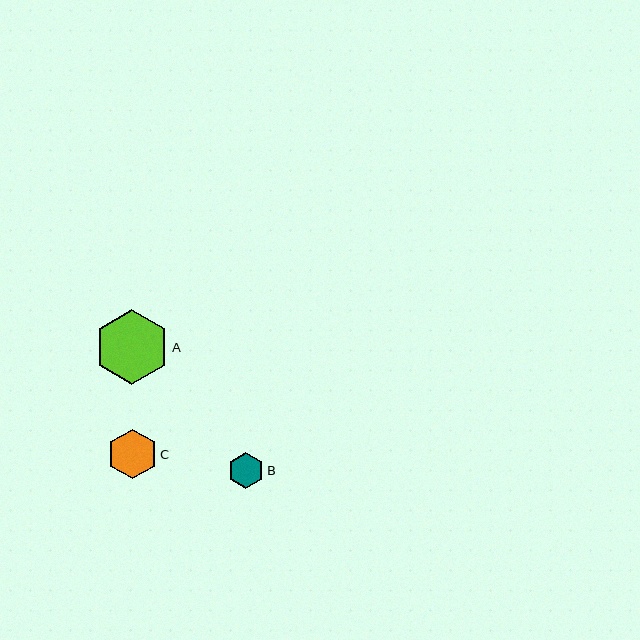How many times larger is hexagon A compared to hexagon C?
Hexagon A is approximately 1.5 times the size of hexagon C.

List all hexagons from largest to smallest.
From largest to smallest: A, C, B.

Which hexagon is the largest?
Hexagon A is the largest with a size of approximately 75 pixels.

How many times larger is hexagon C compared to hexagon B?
Hexagon C is approximately 1.4 times the size of hexagon B.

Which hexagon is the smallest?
Hexagon B is the smallest with a size of approximately 36 pixels.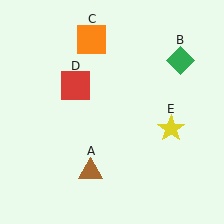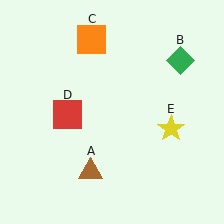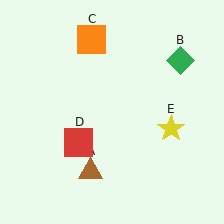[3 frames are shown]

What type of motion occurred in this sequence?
The red square (object D) rotated counterclockwise around the center of the scene.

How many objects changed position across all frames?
1 object changed position: red square (object D).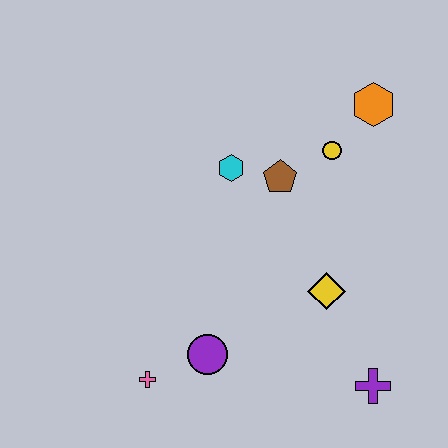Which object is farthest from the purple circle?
The orange hexagon is farthest from the purple circle.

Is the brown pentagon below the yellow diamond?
No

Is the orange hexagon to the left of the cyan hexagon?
No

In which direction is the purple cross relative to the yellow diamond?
The purple cross is below the yellow diamond.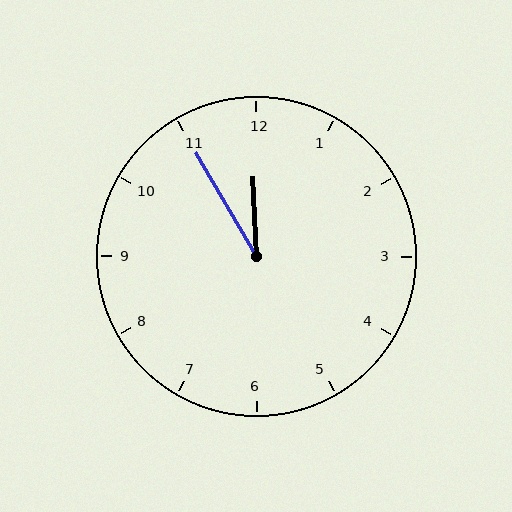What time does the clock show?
11:55.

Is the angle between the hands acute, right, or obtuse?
It is acute.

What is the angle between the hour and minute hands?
Approximately 28 degrees.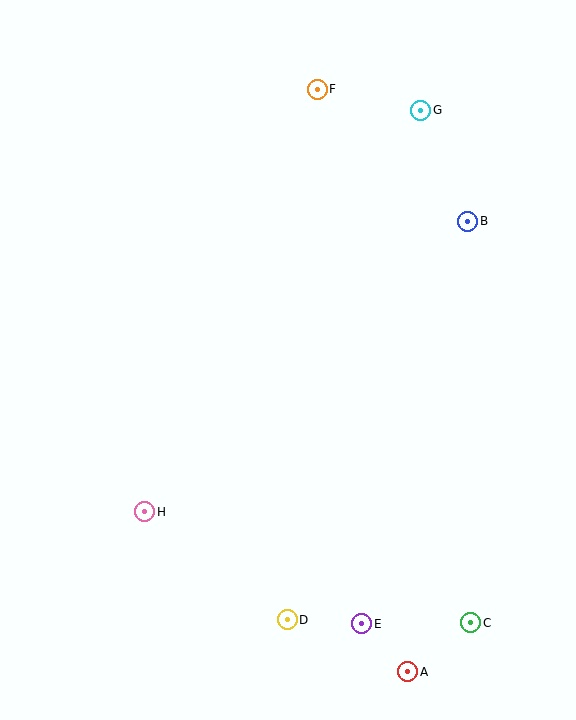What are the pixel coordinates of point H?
Point H is at (145, 512).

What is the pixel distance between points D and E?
The distance between D and E is 75 pixels.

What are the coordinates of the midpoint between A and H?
The midpoint between A and H is at (276, 592).